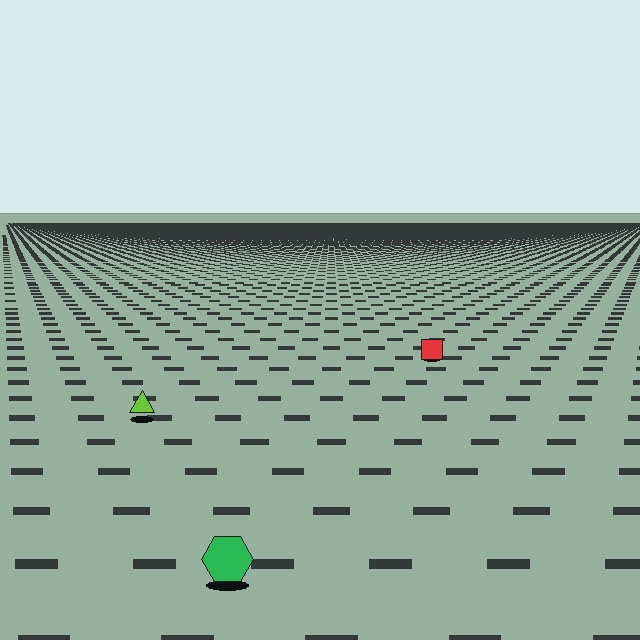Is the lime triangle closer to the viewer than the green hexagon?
No. The green hexagon is closer — you can tell from the texture gradient: the ground texture is coarser near it.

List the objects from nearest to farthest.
From nearest to farthest: the green hexagon, the lime triangle, the red square.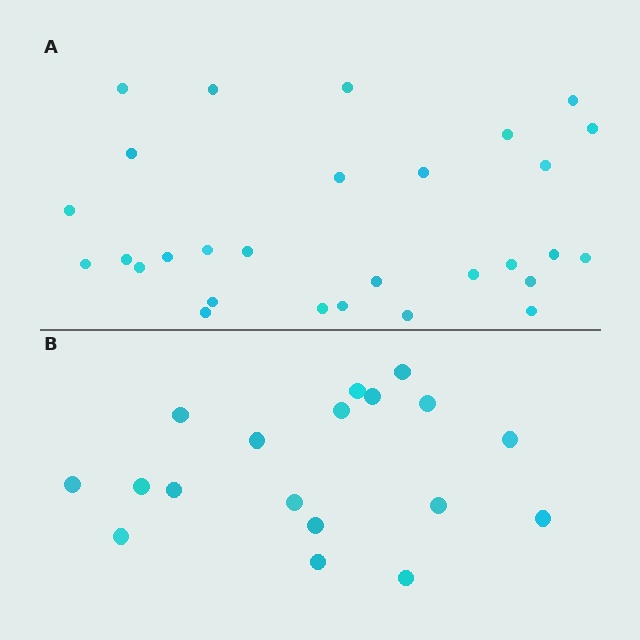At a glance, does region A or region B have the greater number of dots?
Region A (the top region) has more dots.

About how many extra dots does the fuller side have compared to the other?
Region A has roughly 12 or so more dots than region B.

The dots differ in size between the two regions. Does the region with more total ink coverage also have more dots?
No. Region B has more total ink coverage because its dots are larger, but region A actually contains more individual dots. Total area can be misleading — the number of items is what matters here.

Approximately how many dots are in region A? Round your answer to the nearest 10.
About 30 dots. (The exact count is 29, which rounds to 30.)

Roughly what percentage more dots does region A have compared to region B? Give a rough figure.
About 60% more.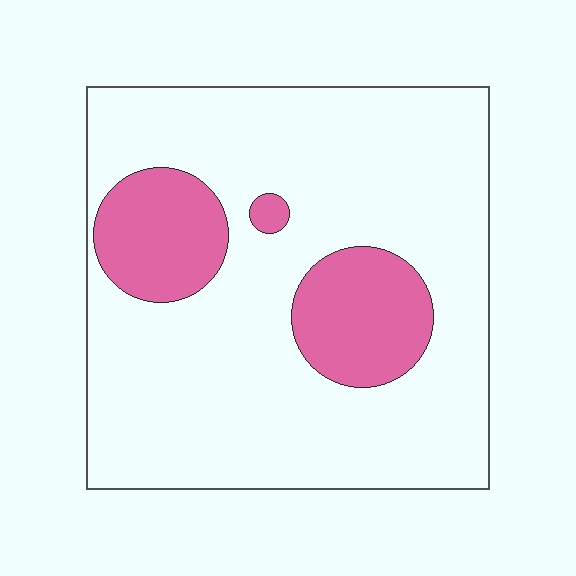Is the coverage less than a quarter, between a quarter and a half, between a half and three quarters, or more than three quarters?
Less than a quarter.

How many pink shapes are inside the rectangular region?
3.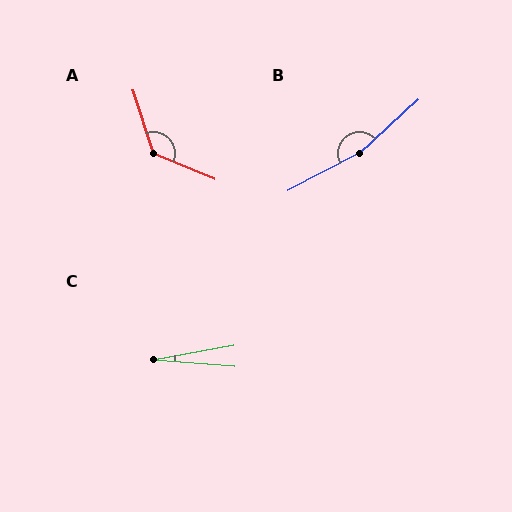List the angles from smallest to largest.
C (15°), A (130°), B (165°).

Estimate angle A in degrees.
Approximately 130 degrees.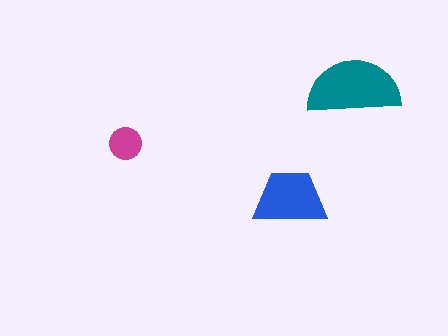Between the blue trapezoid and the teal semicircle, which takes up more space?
The teal semicircle.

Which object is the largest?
The teal semicircle.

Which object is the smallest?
The magenta circle.